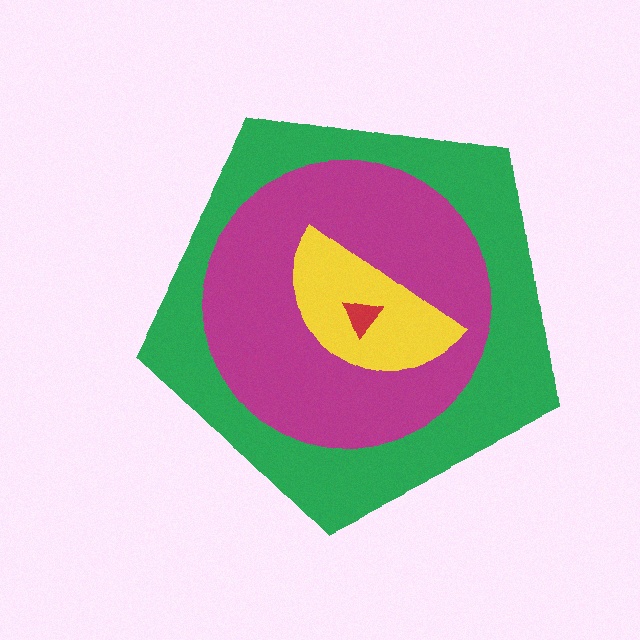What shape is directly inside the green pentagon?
The magenta circle.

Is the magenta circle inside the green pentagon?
Yes.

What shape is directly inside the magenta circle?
The yellow semicircle.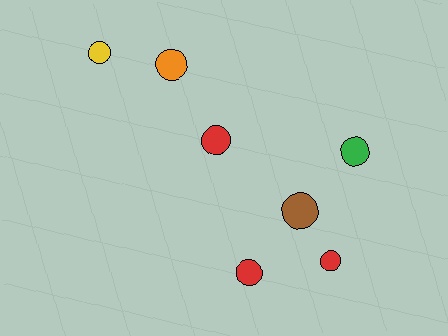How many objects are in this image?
There are 7 objects.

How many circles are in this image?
There are 7 circles.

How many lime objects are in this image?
There are no lime objects.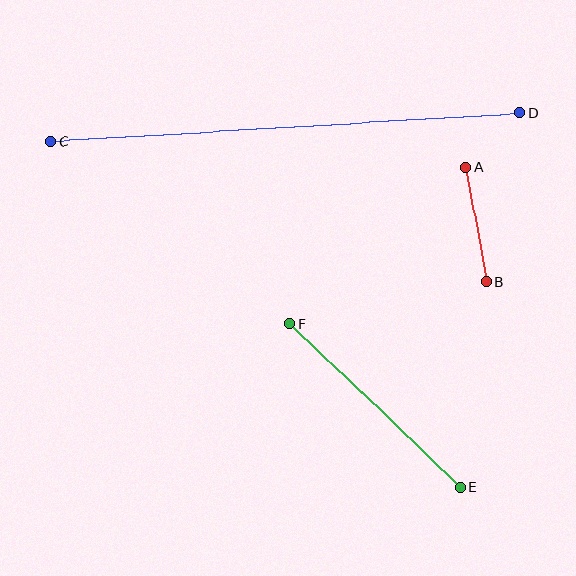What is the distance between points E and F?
The distance is approximately 236 pixels.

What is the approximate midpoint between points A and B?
The midpoint is at approximately (476, 224) pixels.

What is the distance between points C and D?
The distance is approximately 469 pixels.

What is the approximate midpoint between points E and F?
The midpoint is at approximately (375, 405) pixels.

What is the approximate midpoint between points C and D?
The midpoint is at approximately (285, 127) pixels.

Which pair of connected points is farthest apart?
Points C and D are farthest apart.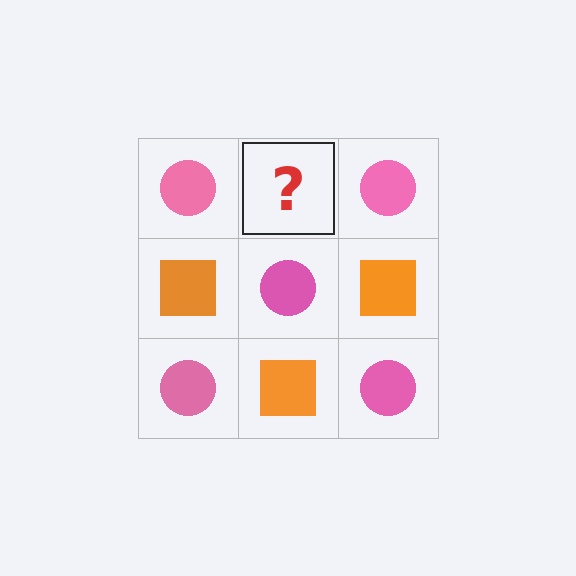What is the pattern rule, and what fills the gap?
The rule is that it alternates pink circle and orange square in a checkerboard pattern. The gap should be filled with an orange square.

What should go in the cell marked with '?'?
The missing cell should contain an orange square.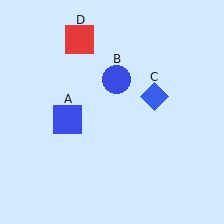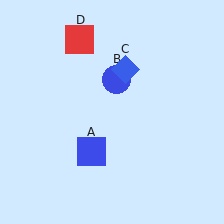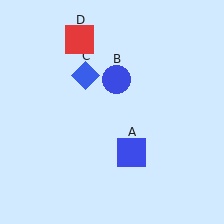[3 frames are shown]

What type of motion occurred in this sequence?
The blue square (object A), blue diamond (object C) rotated counterclockwise around the center of the scene.